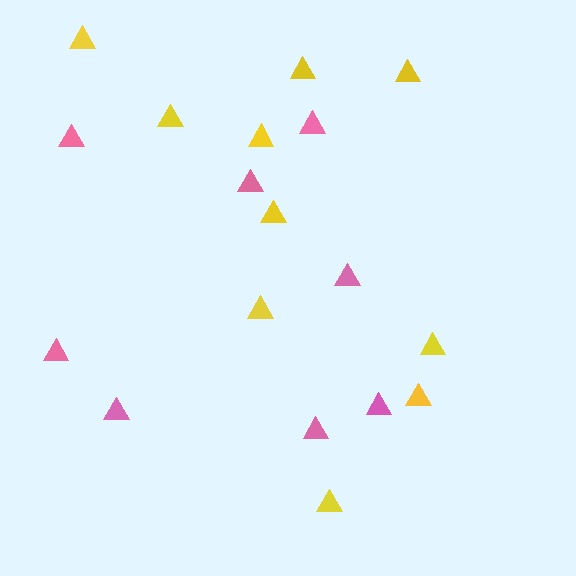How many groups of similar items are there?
There are 2 groups: one group of yellow triangles (10) and one group of pink triangles (8).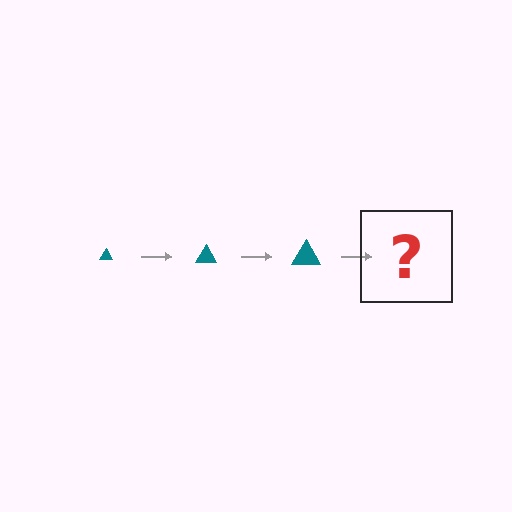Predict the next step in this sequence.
The next step is a teal triangle, larger than the previous one.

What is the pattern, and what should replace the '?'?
The pattern is that the triangle gets progressively larger each step. The '?' should be a teal triangle, larger than the previous one.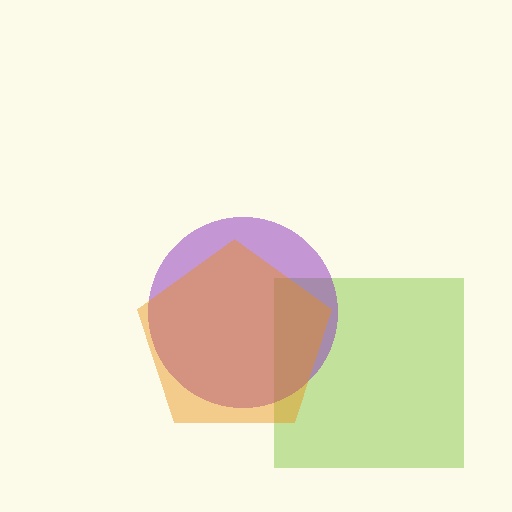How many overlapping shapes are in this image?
There are 3 overlapping shapes in the image.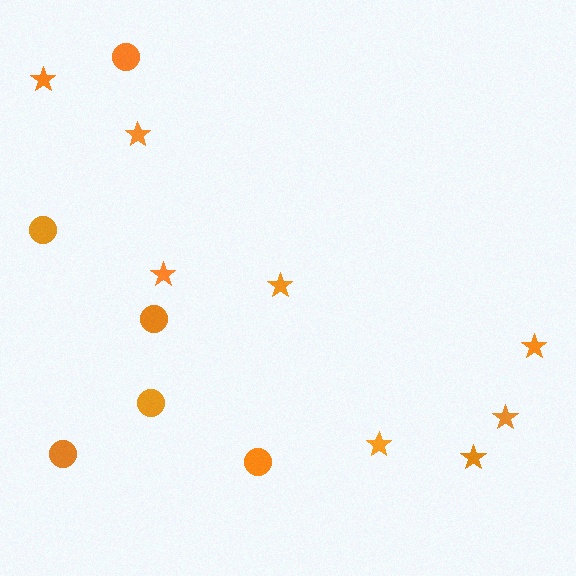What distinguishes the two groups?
There are 2 groups: one group of stars (8) and one group of circles (6).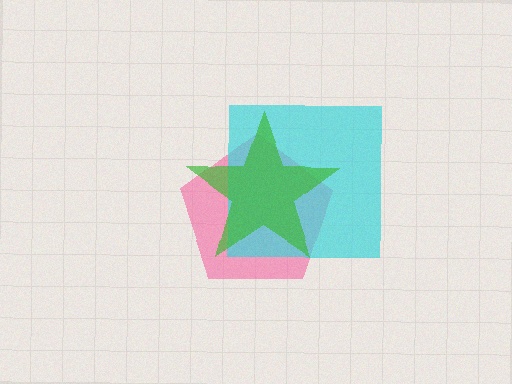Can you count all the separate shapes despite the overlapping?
Yes, there are 3 separate shapes.